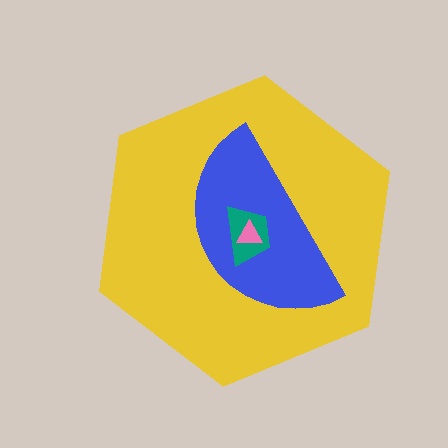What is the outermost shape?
The yellow hexagon.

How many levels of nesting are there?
4.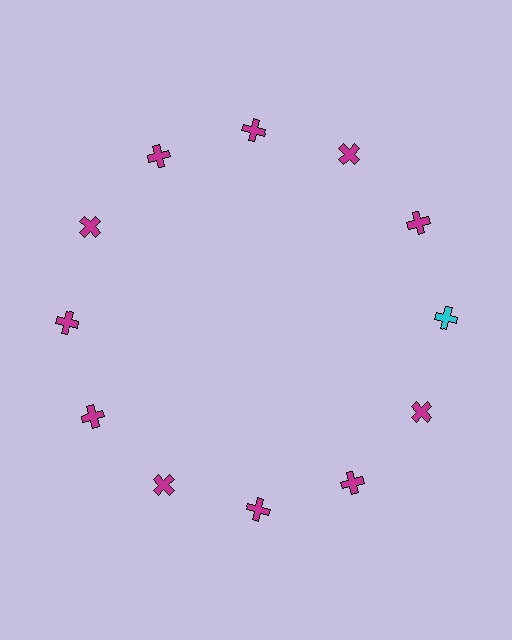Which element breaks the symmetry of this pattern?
The cyan cross at roughly the 3 o'clock position breaks the symmetry. All other shapes are magenta crosses.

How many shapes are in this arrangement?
There are 12 shapes arranged in a ring pattern.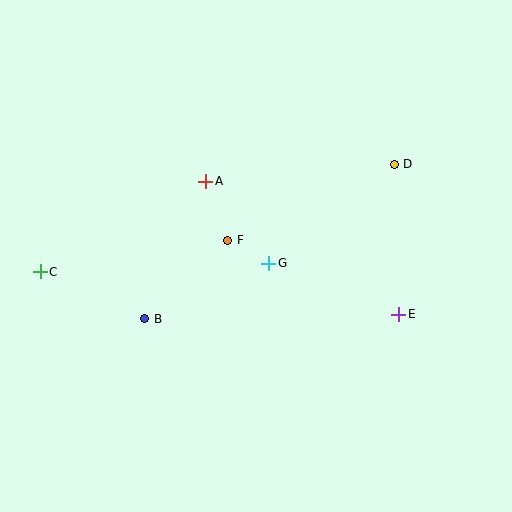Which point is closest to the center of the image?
Point G at (269, 263) is closest to the center.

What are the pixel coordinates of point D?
Point D is at (394, 164).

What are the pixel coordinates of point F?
Point F is at (228, 240).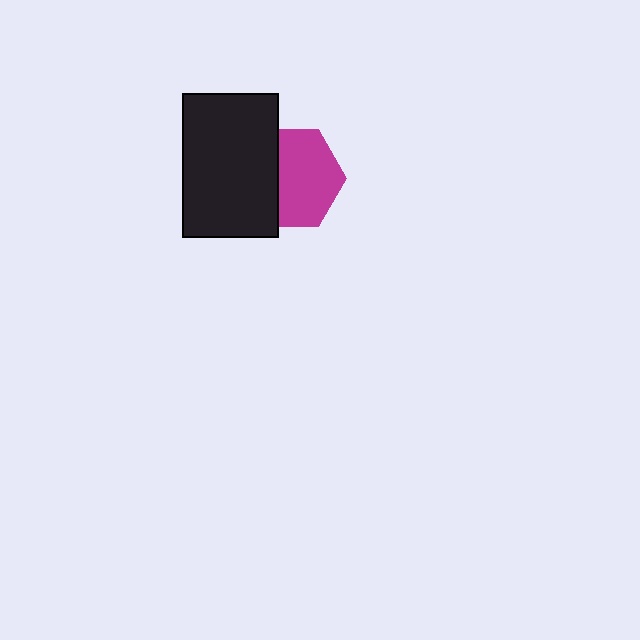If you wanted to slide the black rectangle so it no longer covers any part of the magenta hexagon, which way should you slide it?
Slide it left — that is the most direct way to separate the two shapes.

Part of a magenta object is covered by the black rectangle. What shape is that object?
It is a hexagon.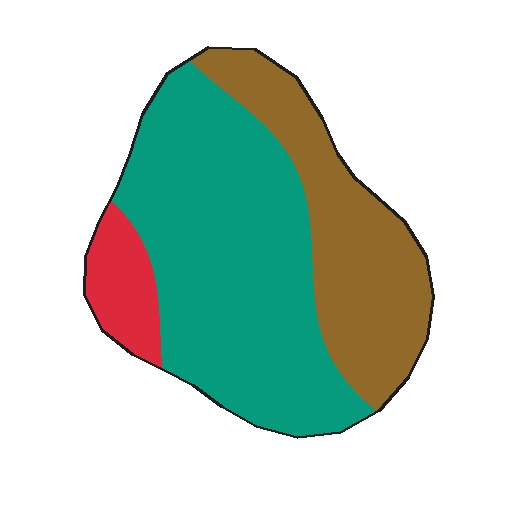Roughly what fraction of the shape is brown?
Brown covers around 30% of the shape.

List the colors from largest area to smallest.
From largest to smallest: teal, brown, red.